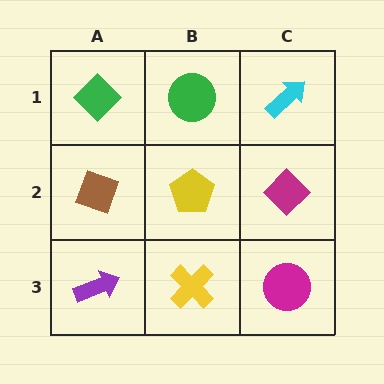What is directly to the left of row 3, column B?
A purple arrow.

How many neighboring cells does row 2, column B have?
4.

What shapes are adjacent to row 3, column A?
A brown diamond (row 2, column A), a yellow cross (row 3, column B).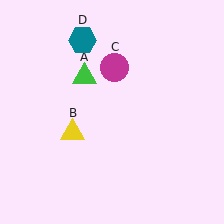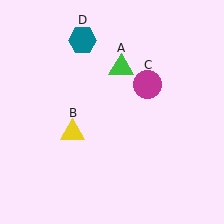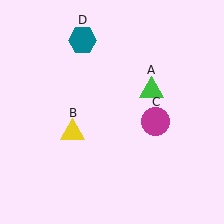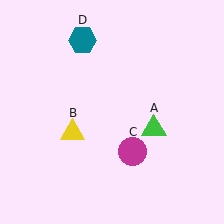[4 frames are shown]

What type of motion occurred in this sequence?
The green triangle (object A), magenta circle (object C) rotated clockwise around the center of the scene.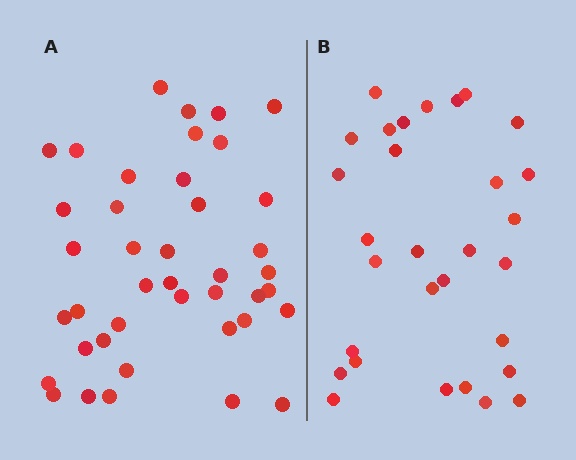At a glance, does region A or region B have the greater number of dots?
Region A (the left region) has more dots.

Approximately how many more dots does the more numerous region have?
Region A has roughly 12 or so more dots than region B.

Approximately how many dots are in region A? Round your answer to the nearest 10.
About 40 dots. (The exact count is 41, which rounds to 40.)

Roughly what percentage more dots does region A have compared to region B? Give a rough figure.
About 35% more.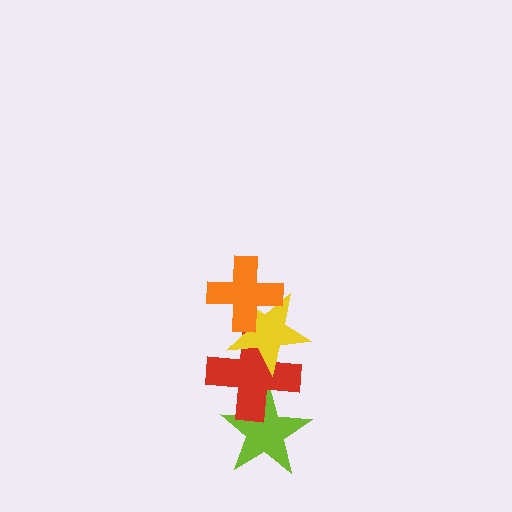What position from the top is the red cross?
The red cross is 3rd from the top.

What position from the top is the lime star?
The lime star is 4th from the top.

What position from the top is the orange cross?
The orange cross is 1st from the top.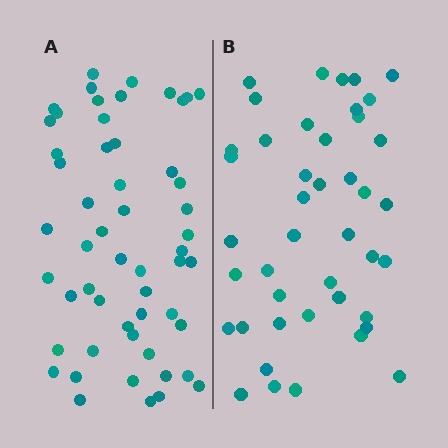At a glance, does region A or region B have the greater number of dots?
Region A (the left region) has more dots.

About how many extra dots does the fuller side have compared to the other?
Region A has roughly 12 or so more dots than region B.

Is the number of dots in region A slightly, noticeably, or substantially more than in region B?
Region A has noticeably more, but not dramatically so. The ratio is roughly 1.3 to 1.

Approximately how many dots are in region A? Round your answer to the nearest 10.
About 50 dots. (The exact count is 54, which rounds to 50.)